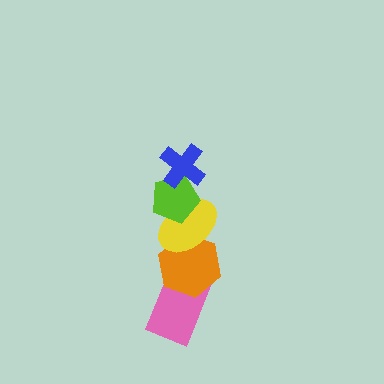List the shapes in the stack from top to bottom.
From top to bottom: the blue cross, the lime pentagon, the yellow ellipse, the orange hexagon, the pink rectangle.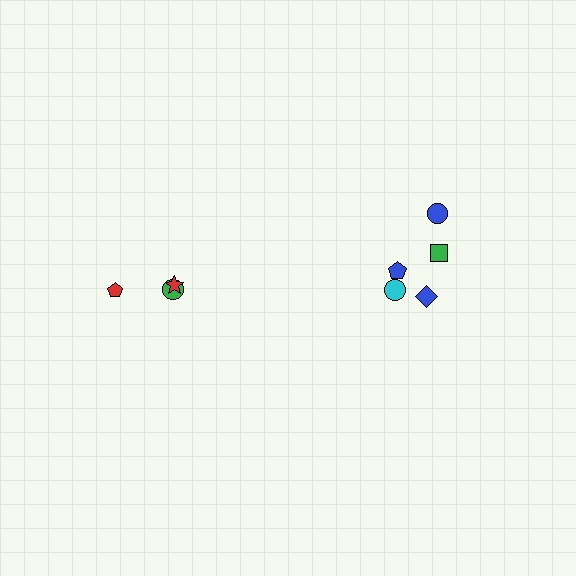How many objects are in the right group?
There are 5 objects.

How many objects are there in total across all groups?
There are 8 objects.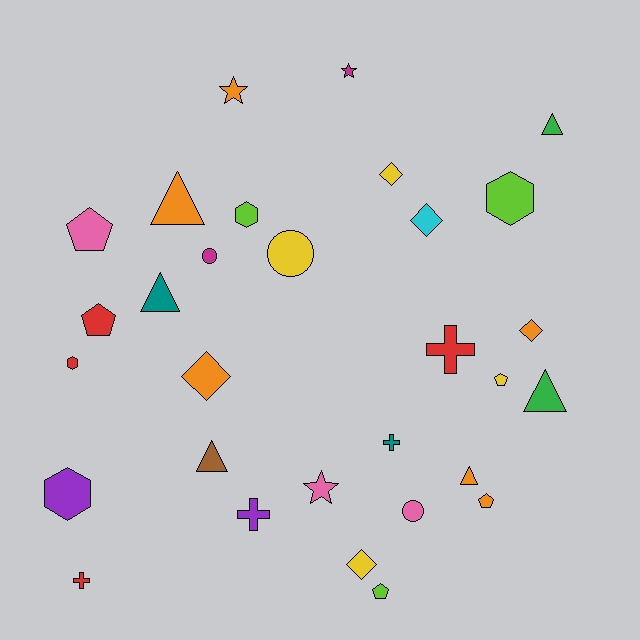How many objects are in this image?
There are 30 objects.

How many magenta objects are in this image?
There are 2 magenta objects.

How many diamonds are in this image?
There are 5 diamonds.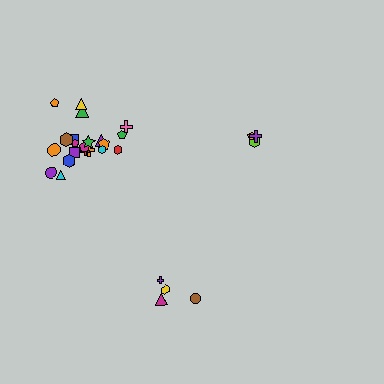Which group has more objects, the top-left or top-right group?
The top-left group.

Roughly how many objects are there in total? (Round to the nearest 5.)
Roughly 30 objects in total.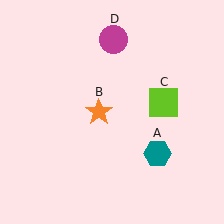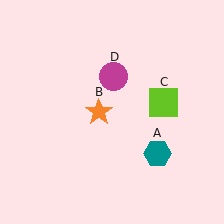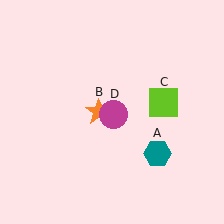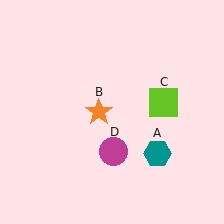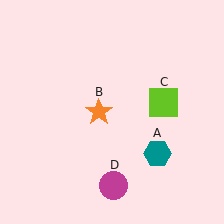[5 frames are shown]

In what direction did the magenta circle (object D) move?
The magenta circle (object D) moved down.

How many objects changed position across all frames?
1 object changed position: magenta circle (object D).